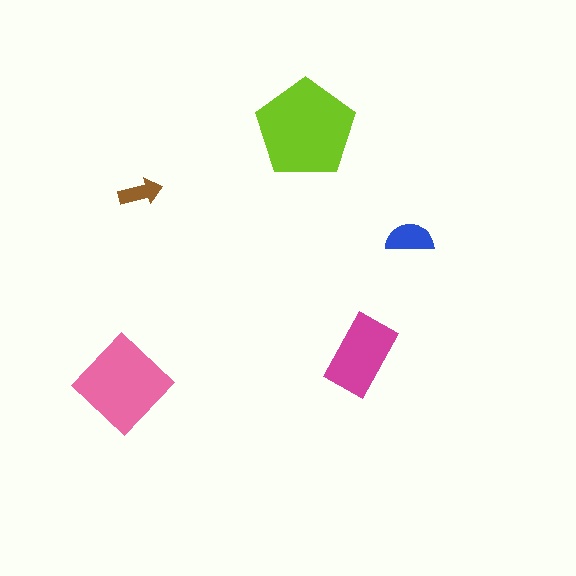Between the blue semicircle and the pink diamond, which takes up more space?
The pink diamond.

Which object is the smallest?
The brown arrow.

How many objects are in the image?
There are 5 objects in the image.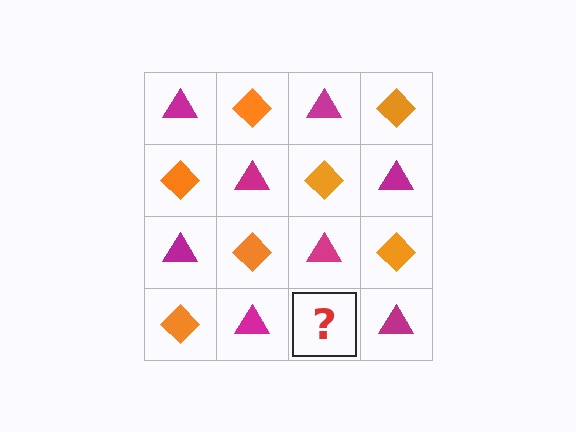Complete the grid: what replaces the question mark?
The question mark should be replaced with an orange diamond.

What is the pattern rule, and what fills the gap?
The rule is that it alternates magenta triangle and orange diamond in a checkerboard pattern. The gap should be filled with an orange diamond.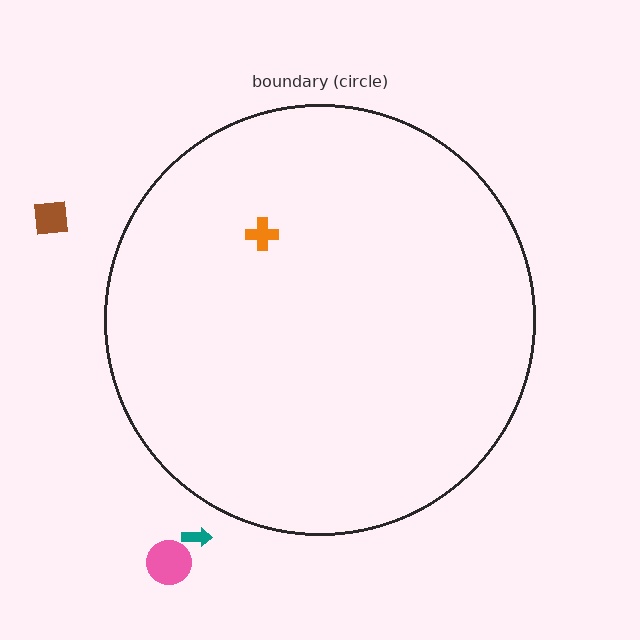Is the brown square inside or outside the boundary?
Outside.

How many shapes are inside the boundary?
1 inside, 3 outside.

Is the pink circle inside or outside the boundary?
Outside.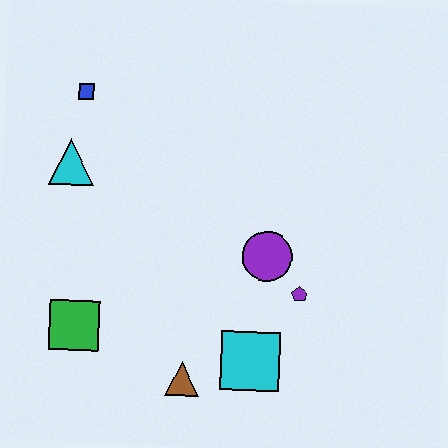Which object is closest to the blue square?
The cyan triangle is closest to the blue square.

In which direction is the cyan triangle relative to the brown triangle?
The cyan triangle is above the brown triangle.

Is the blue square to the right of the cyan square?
No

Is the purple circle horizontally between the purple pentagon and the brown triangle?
Yes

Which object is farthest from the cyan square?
The blue square is farthest from the cyan square.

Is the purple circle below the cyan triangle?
Yes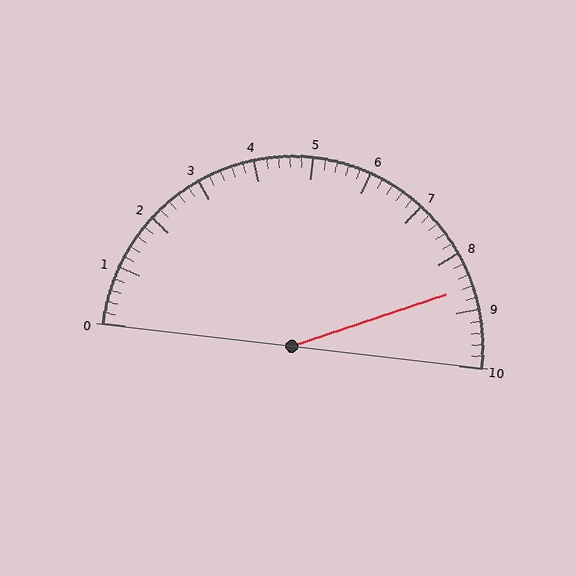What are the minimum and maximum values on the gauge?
The gauge ranges from 0 to 10.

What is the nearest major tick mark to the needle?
The nearest major tick mark is 9.